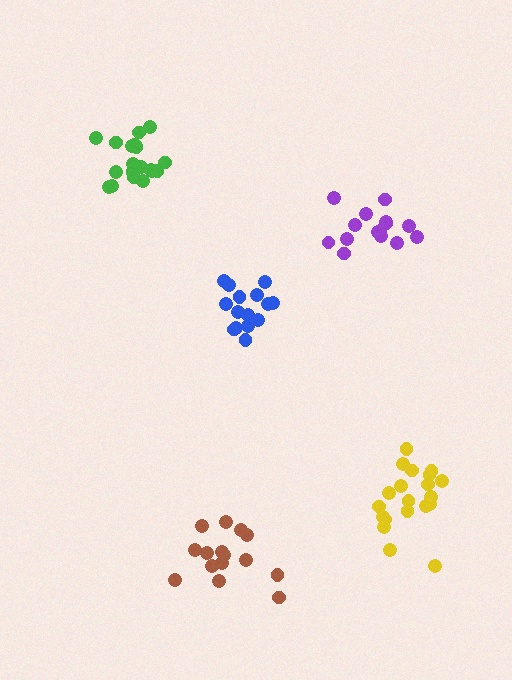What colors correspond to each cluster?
The clusters are colored: brown, yellow, blue, purple, green.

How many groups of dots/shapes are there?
There are 5 groups.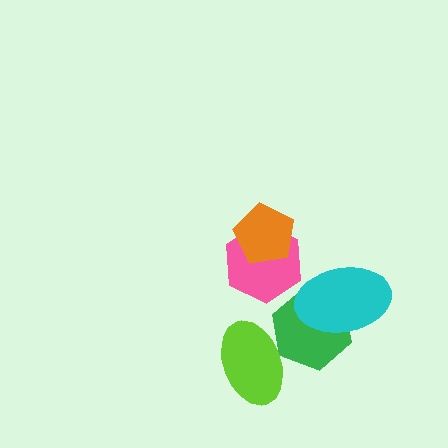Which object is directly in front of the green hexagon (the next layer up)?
The cyan ellipse is directly in front of the green hexagon.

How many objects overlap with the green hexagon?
2 objects overlap with the green hexagon.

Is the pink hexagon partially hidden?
Yes, it is partially covered by another shape.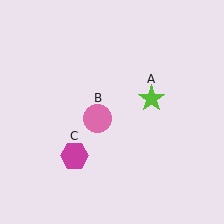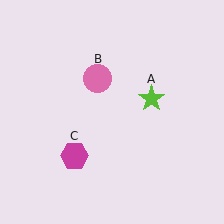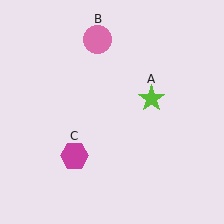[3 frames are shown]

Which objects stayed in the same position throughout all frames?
Lime star (object A) and magenta hexagon (object C) remained stationary.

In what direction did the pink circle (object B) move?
The pink circle (object B) moved up.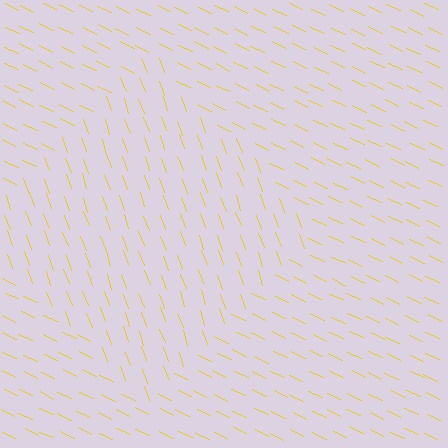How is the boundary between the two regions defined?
The boundary is defined purely by a change in line orientation (approximately 45 degrees difference). All lines are the same color and thickness.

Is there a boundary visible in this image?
Yes, there is a texture boundary formed by a change in line orientation.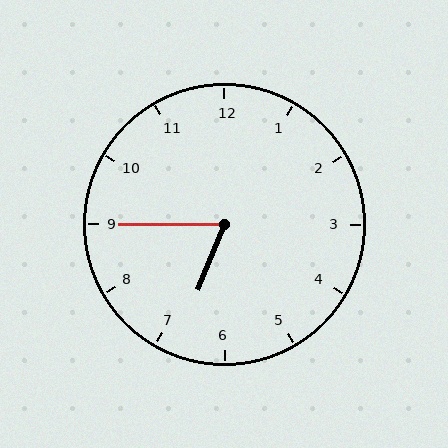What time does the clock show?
6:45.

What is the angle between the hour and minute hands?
Approximately 68 degrees.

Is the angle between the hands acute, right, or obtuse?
It is acute.